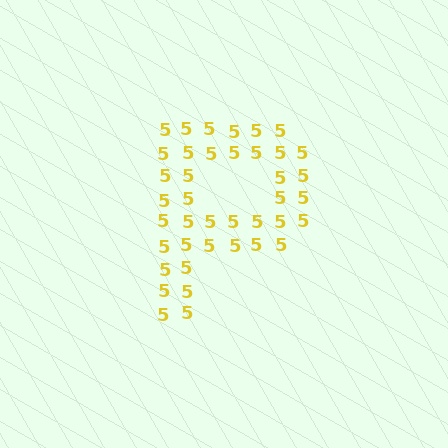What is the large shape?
The large shape is the letter P.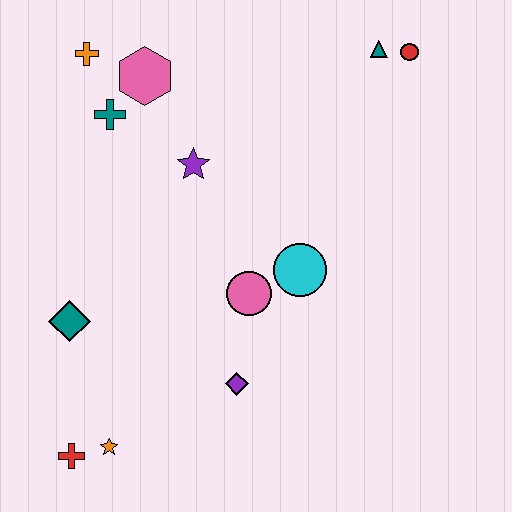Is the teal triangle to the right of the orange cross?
Yes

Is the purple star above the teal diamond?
Yes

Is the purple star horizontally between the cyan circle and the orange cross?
Yes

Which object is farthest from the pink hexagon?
The red cross is farthest from the pink hexagon.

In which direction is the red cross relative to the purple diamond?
The red cross is to the left of the purple diamond.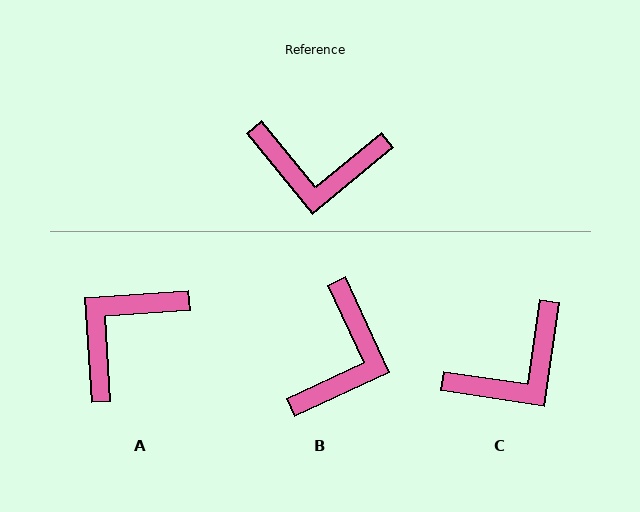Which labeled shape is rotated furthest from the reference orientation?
A, about 126 degrees away.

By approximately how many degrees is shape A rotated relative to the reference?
Approximately 126 degrees clockwise.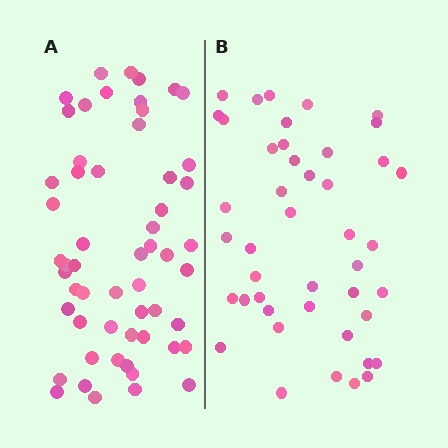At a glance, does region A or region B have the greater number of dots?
Region A (the left region) has more dots.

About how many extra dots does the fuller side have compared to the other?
Region A has roughly 12 or so more dots than region B.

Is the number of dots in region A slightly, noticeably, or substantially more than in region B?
Region A has noticeably more, but not dramatically so. The ratio is roughly 1.3 to 1.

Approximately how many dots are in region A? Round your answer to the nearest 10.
About 60 dots. (The exact count is 56, which rounds to 60.)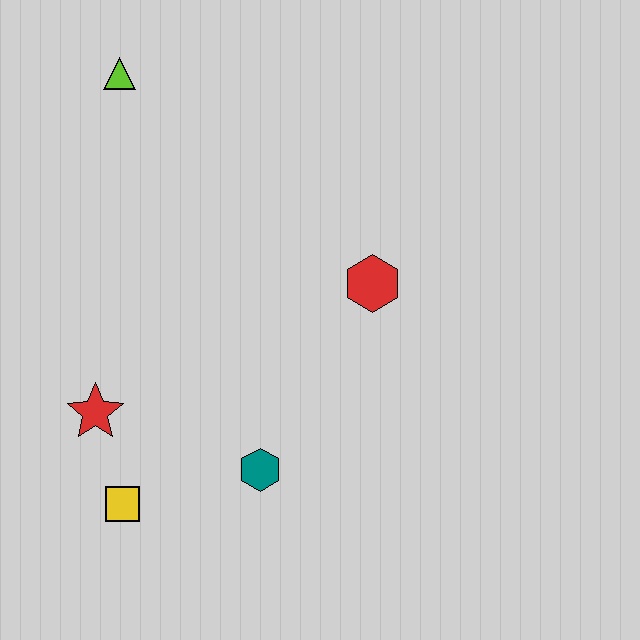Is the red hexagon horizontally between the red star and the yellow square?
No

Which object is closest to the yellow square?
The red star is closest to the yellow square.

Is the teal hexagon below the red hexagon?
Yes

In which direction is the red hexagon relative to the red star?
The red hexagon is to the right of the red star.